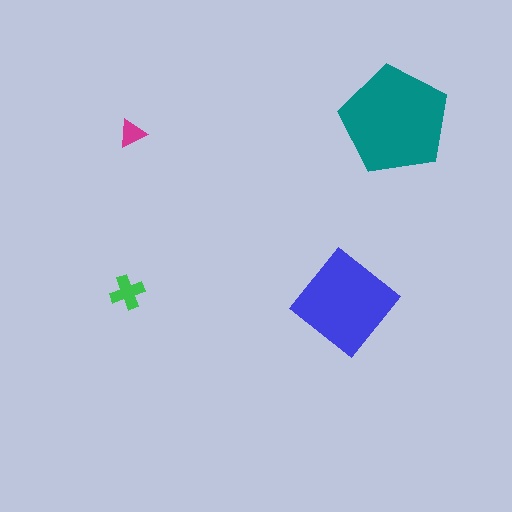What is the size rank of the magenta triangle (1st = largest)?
4th.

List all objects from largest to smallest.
The teal pentagon, the blue diamond, the green cross, the magenta triangle.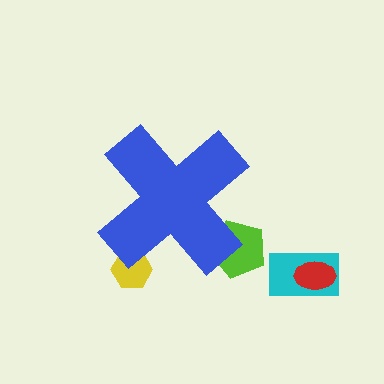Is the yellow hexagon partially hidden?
Yes, the yellow hexagon is partially hidden behind the blue cross.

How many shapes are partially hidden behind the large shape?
2 shapes are partially hidden.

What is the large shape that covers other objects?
A blue cross.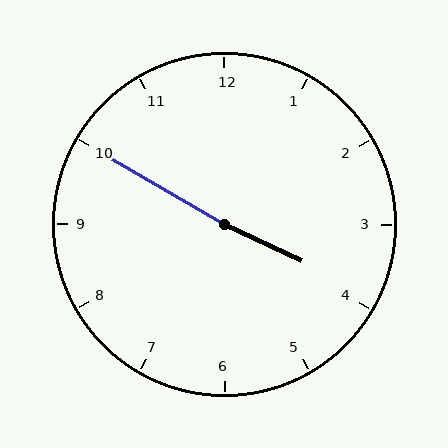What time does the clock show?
3:50.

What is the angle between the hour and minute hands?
Approximately 175 degrees.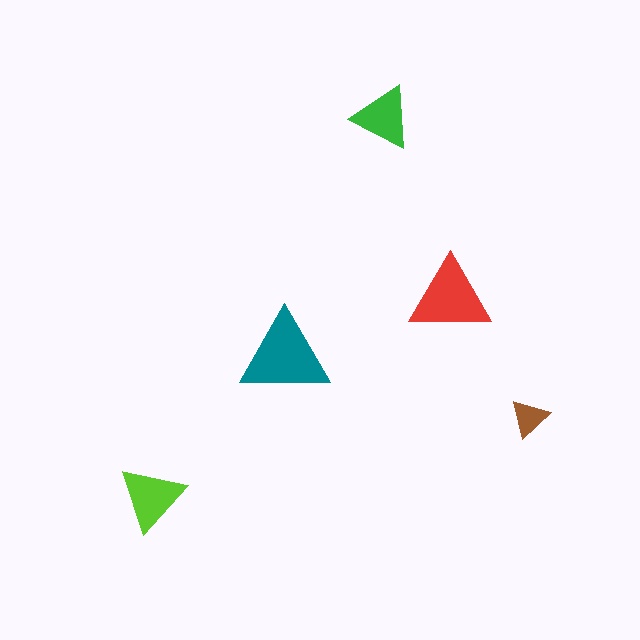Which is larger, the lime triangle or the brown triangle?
The lime one.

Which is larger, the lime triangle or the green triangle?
The lime one.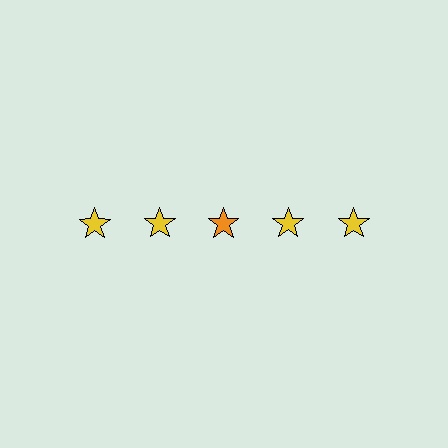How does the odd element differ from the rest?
It has a different color: orange instead of yellow.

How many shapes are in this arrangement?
There are 5 shapes arranged in a grid pattern.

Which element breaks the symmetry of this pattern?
The orange star in the top row, center column breaks the symmetry. All other shapes are yellow stars.